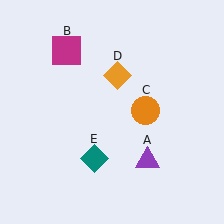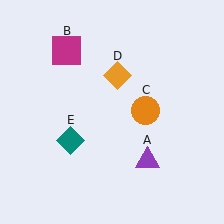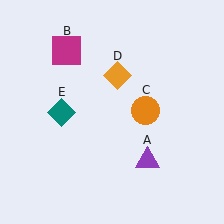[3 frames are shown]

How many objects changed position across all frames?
1 object changed position: teal diamond (object E).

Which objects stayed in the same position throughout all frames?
Purple triangle (object A) and magenta square (object B) and orange circle (object C) and orange diamond (object D) remained stationary.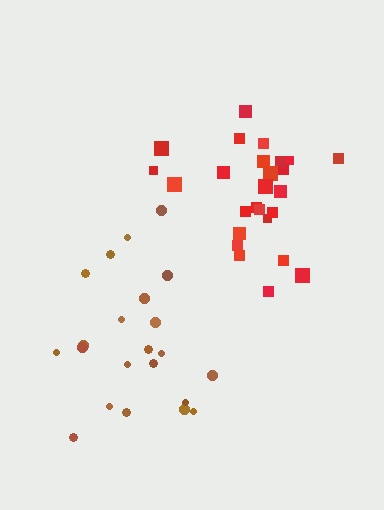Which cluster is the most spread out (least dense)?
Brown.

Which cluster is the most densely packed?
Red.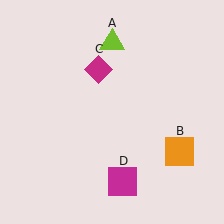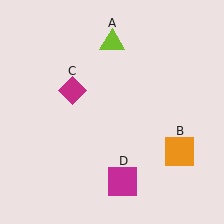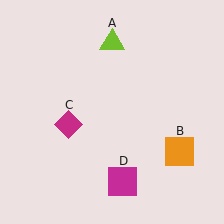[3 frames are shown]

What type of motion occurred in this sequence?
The magenta diamond (object C) rotated counterclockwise around the center of the scene.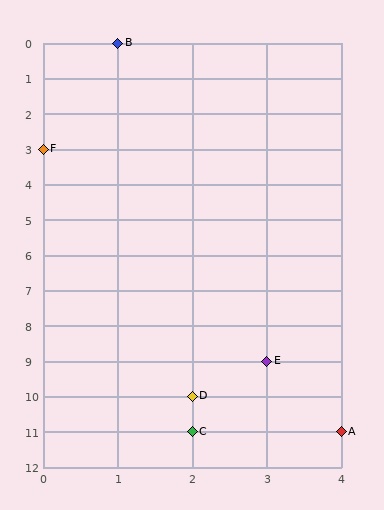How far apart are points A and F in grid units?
Points A and F are 4 columns and 8 rows apart (about 8.9 grid units diagonally).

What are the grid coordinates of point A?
Point A is at grid coordinates (4, 11).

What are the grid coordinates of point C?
Point C is at grid coordinates (2, 11).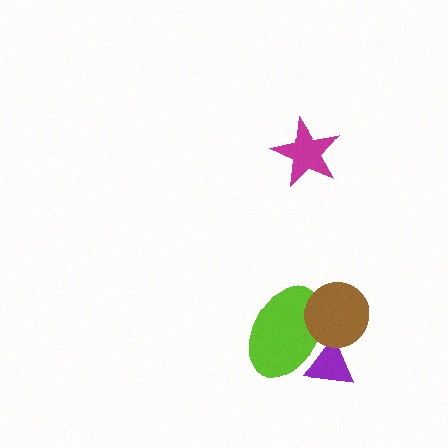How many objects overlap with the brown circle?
2 objects overlap with the brown circle.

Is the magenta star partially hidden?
No, no other shape covers it.